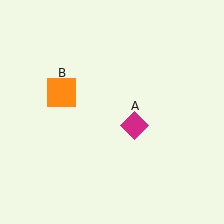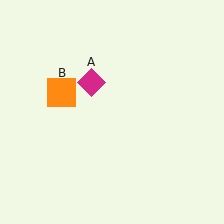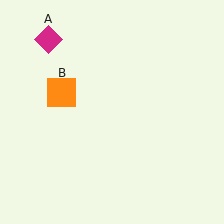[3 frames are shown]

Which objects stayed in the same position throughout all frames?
Orange square (object B) remained stationary.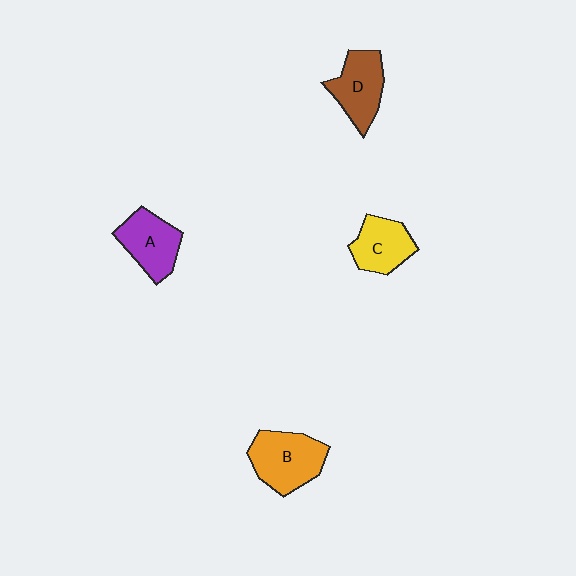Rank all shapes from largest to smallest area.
From largest to smallest: B (orange), D (brown), A (purple), C (yellow).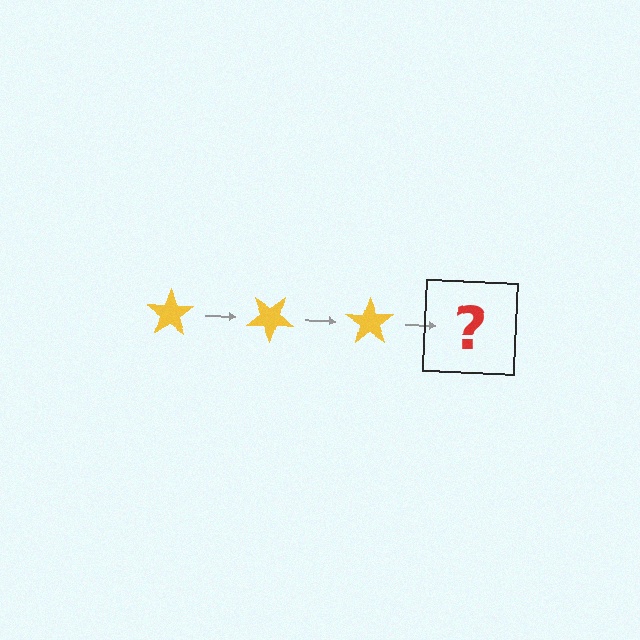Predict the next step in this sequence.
The next step is a yellow star rotated 105 degrees.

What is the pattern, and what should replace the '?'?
The pattern is that the star rotates 35 degrees each step. The '?' should be a yellow star rotated 105 degrees.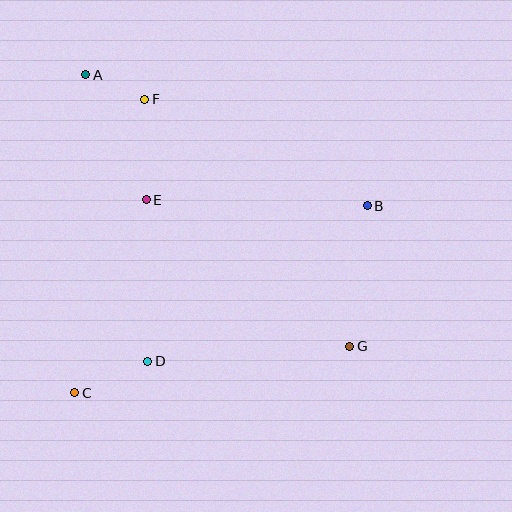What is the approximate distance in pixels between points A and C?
The distance between A and C is approximately 318 pixels.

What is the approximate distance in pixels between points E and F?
The distance between E and F is approximately 100 pixels.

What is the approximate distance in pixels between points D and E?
The distance between D and E is approximately 162 pixels.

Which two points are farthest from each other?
Points A and G are farthest from each other.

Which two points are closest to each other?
Points A and F are closest to each other.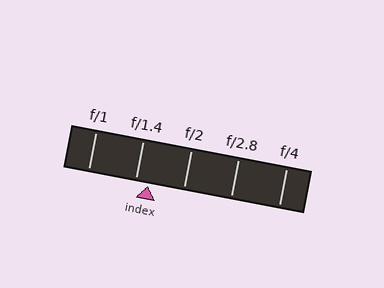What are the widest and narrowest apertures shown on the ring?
The widest aperture shown is f/1 and the narrowest is f/4.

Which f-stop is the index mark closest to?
The index mark is closest to f/1.4.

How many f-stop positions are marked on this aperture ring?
There are 5 f-stop positions marked.